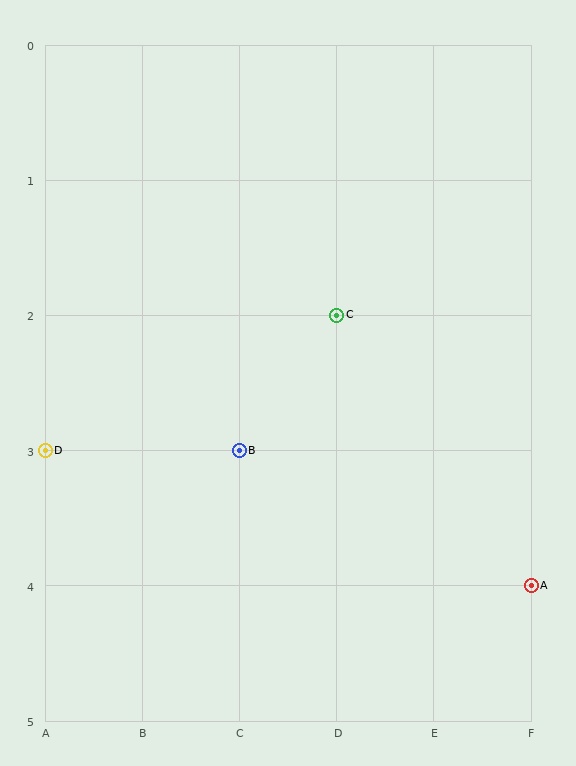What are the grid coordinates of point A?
Point A is at grid coordinates (F, 4).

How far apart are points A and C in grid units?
Points A and C are 2 columns and 2 rows apart (about 2.8 grid units diagonally).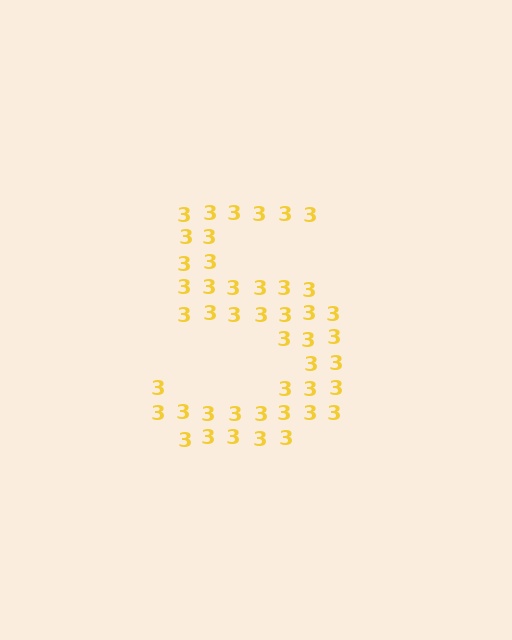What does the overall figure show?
The overall figure shows the digit 5.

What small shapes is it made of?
It is made of small digit 3's.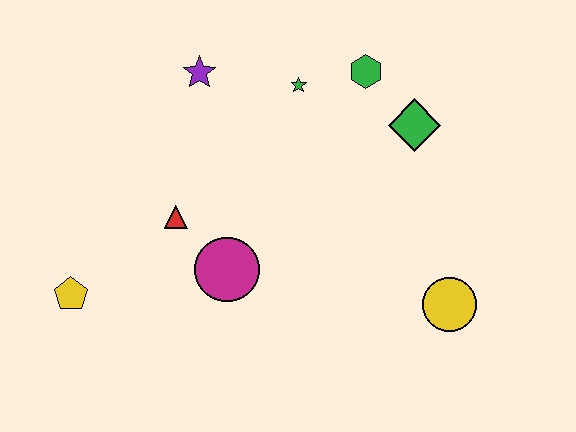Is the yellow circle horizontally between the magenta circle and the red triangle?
No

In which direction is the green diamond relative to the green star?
The green diamond is to the right of the green star.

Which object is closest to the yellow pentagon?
The red triangle is closest to the yellow pentagon.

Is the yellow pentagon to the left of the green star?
Yes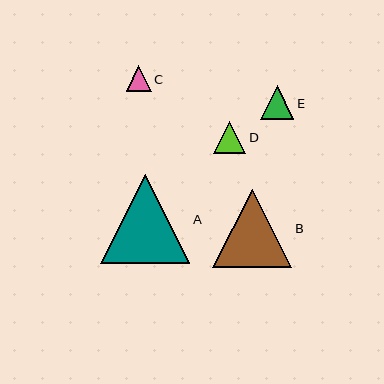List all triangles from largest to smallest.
From largest to smallest: A, B, E, D, C.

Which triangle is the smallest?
Triangle C is the smallest with a size of approximately 25 pixels.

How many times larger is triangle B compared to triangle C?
Triangle B is approximately 3.1 times the size of triangle C.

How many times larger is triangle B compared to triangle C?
Triangle B is approximately 3.1 times the size of triangle C.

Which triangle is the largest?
Triangle A is the largest with a size of approximately 89 pixels.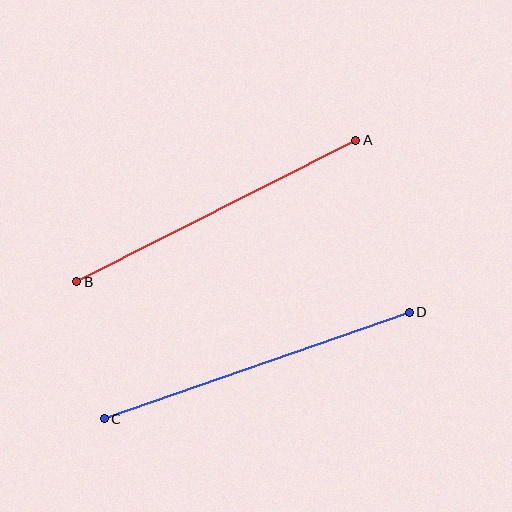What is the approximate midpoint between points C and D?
The midpoint is at approximately (257, 366) pixels.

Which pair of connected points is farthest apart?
Points C and D are farthest apart.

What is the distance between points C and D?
The distance is approximately 323 pixels.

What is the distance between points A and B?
The distance is approximately 313 pixels.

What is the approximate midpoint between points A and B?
The midpoint is at approximately (216, 211) pixels.